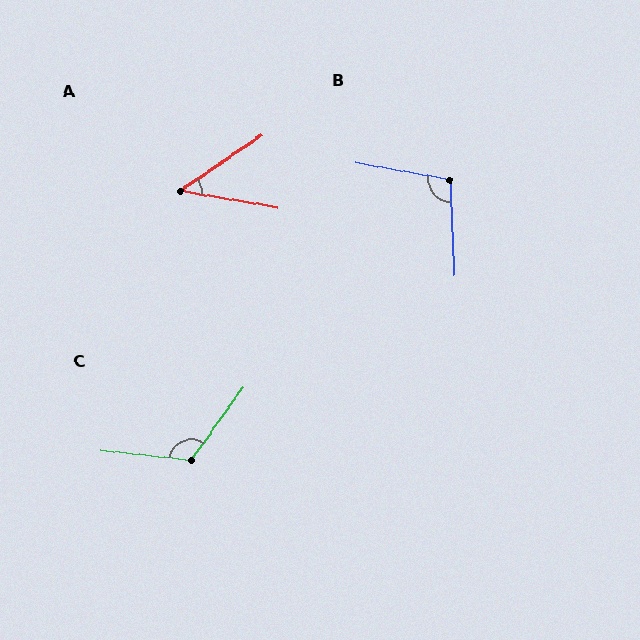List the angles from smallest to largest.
A (44°), B (103°), C (119°).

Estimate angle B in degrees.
Approximately 103 degrees.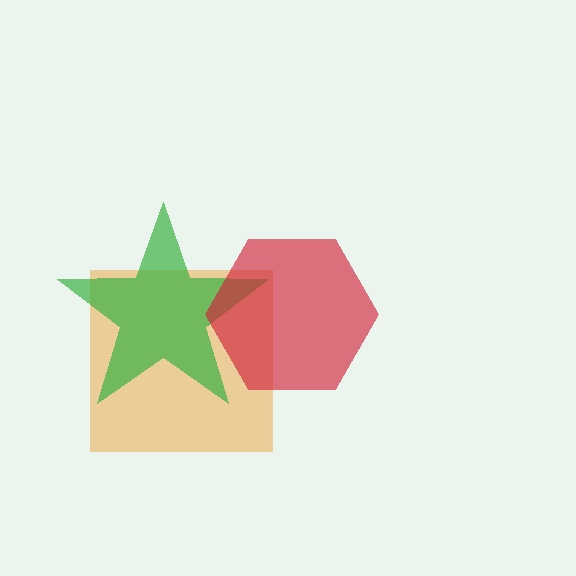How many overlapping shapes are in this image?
There are 3 overlapping shapes in the image.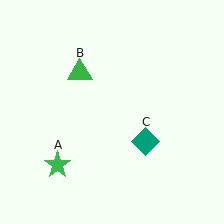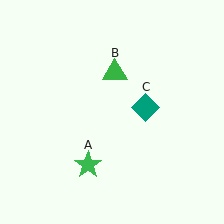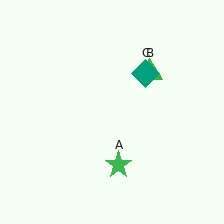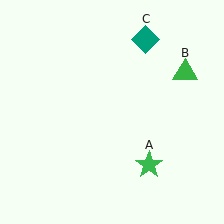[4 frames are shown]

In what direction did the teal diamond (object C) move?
The teal diamond (object C) moved up.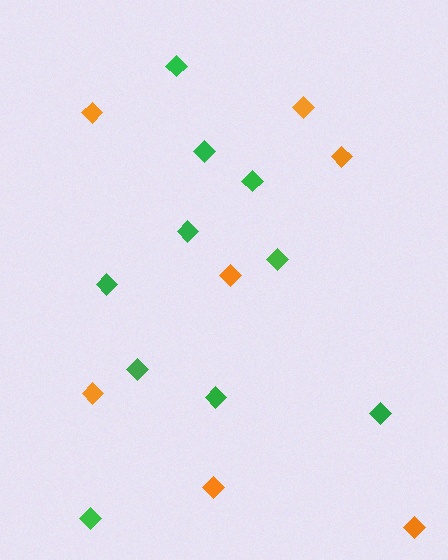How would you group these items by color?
There are 2 groups: one group of green diamonds (10) and one group of orange diamonds (7).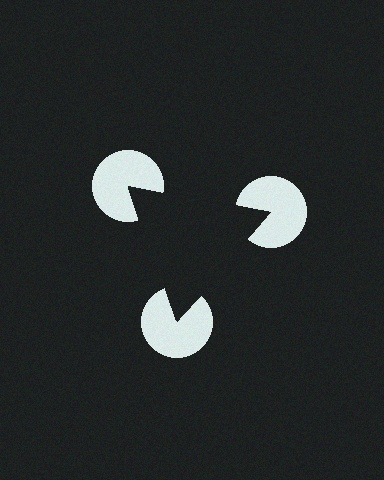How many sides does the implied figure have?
3 sides.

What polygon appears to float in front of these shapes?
An illusory triangle — its edges are inferred from the aligned wedge cuts in the pac-man discs, not physically drawn.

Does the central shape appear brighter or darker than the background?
It typically appears slightly darker than the background, even though no actual brightness change is drawn.